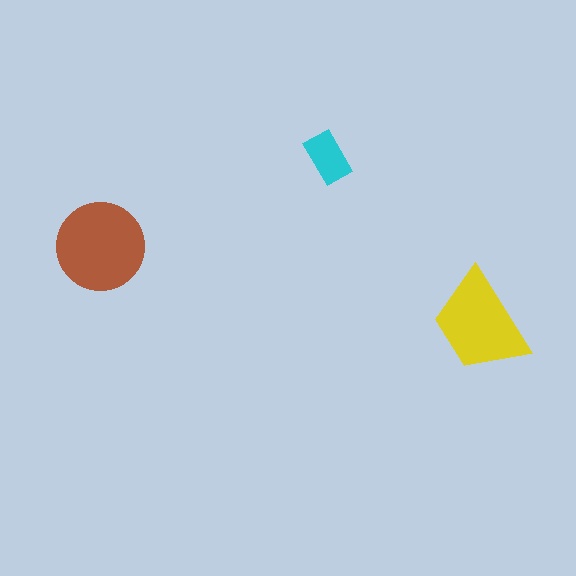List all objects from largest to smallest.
The brown circle, the yellow trapezoid, the cyan rectangle.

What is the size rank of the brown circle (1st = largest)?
1st.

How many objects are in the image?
There are 3 objects in the image.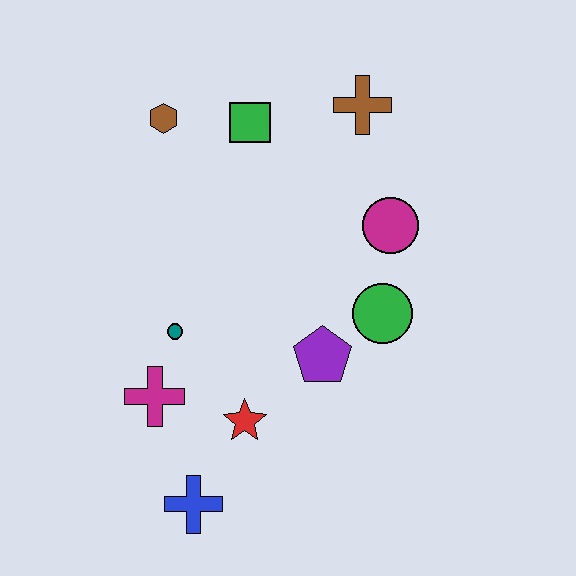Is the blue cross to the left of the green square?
Yes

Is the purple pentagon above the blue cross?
Yes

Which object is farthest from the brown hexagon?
The blue cross is farthest from the brown hexagon.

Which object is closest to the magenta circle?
The green circle is closest to the magenta circle.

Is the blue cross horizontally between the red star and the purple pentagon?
No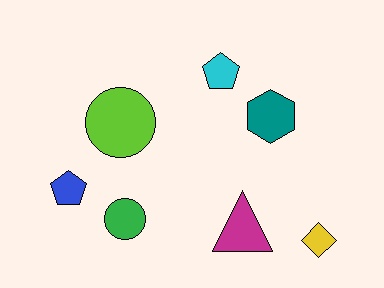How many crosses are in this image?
There are no crosses.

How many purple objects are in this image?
There are no purple objects.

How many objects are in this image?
There are 7 objects.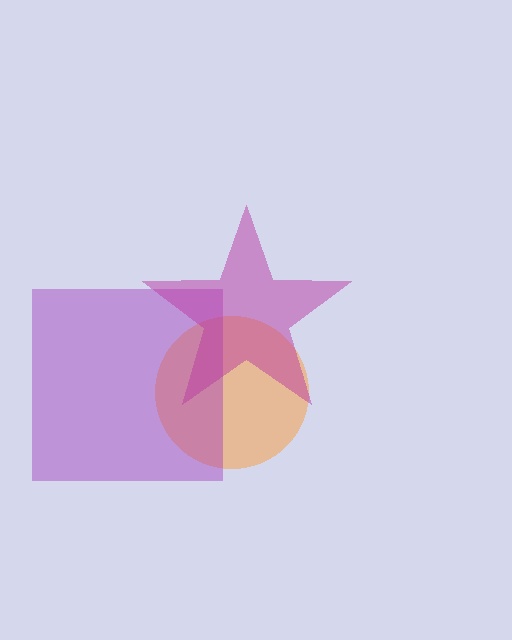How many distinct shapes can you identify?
There are 3 distinct shapes: an orange circle, a purple square, a magenta star.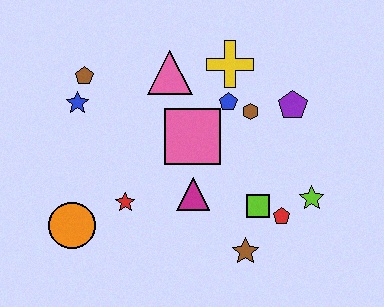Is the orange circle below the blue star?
Yes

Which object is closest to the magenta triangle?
The pink square is closest to the magenta triangle.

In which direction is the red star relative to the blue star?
The red star is below the blue star.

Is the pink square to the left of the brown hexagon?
Yes